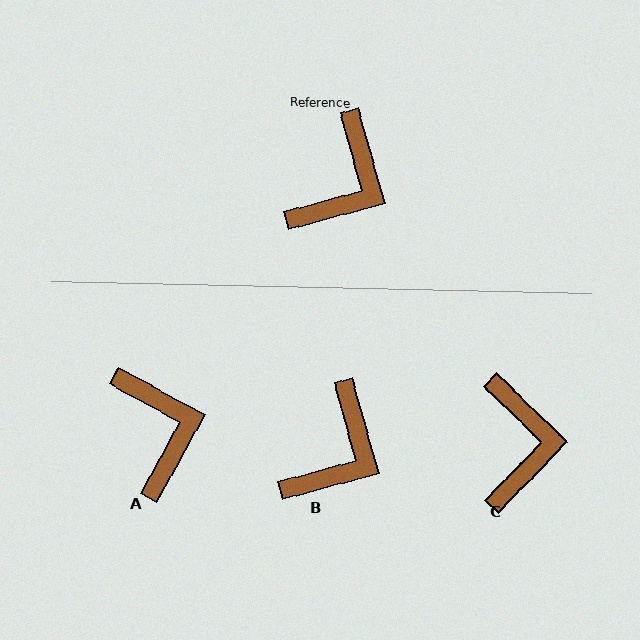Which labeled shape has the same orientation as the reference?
B.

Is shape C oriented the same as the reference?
No, it is off by about 30 degrees.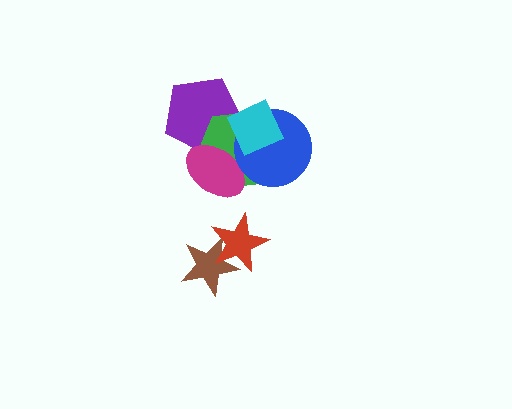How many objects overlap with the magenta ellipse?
3 objects overlap with the magenta ellipse.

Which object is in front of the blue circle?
The cyan diamond is in front of the blue circle.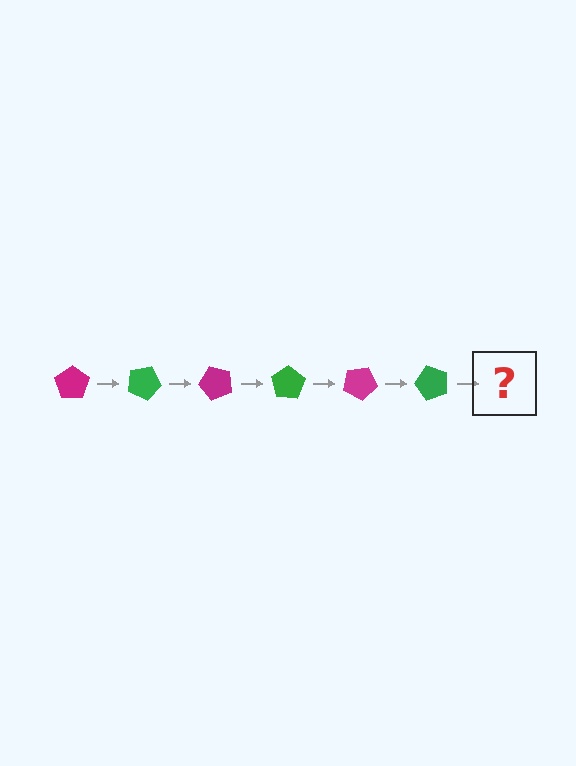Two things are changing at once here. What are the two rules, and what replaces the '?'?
The two rules are that it rotates 25 degrees each step and the color cycles through magenta and green. The '?' should be a magenta pentagon, rotated 150 degrees from the start.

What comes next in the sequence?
The next element should be a magenta pentagon, rotated 150 degrees from the start.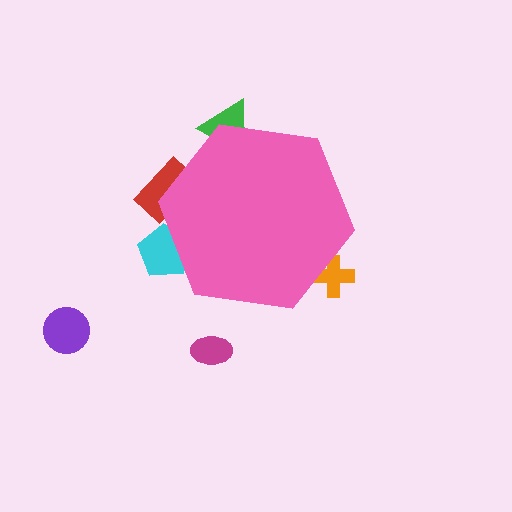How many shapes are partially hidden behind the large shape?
4 shapes are partially hidden.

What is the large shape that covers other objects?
A pink hexagon.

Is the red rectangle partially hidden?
Yes, the red rectangle is partially hidden behind the pink hexagon.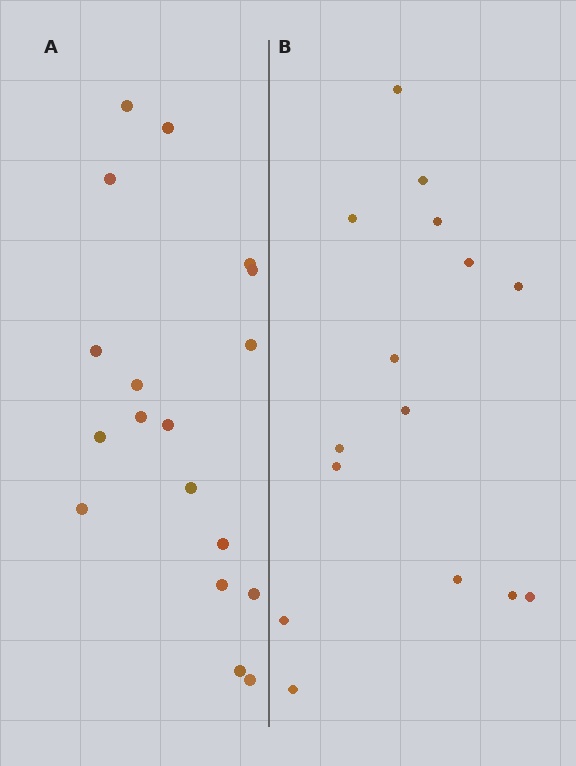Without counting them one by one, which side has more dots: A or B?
Region A (the left region) has more dots.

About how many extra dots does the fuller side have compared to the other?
Region A has just a few more — roughly 2 or 3 more dots than region B.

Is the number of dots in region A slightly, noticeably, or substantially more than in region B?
Region A has only slightly more — the two regions are fairly close. The ratio is roughly 1.2 to 1.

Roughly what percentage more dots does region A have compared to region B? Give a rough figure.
About 20% more.